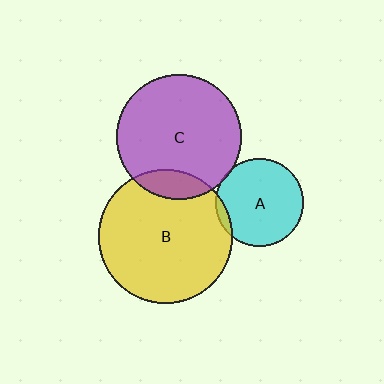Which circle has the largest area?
Circle B (yellow).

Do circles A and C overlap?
Yes.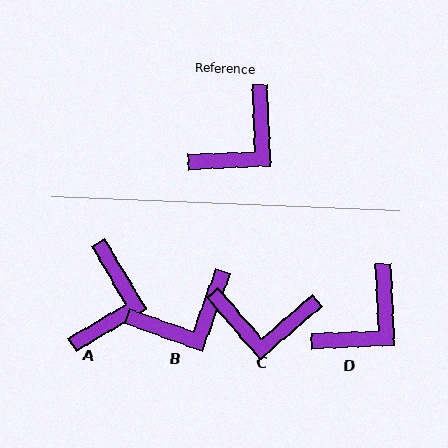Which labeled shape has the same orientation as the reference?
D.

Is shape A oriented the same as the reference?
No, it is off by about 28 degrees.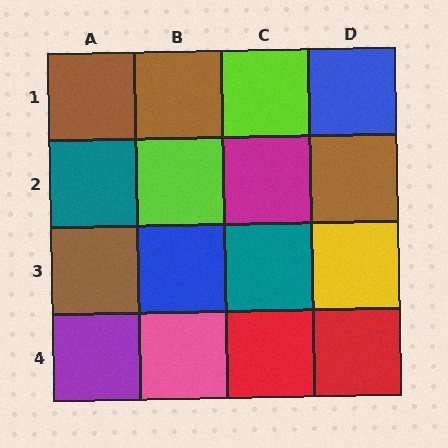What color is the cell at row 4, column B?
Pink.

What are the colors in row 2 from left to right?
Teal, lime, magenta, brown.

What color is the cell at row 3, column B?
Blue.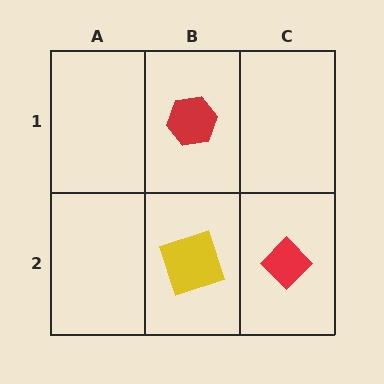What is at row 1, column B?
A red hexagon.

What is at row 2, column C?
A red diamond.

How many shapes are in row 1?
1 shape.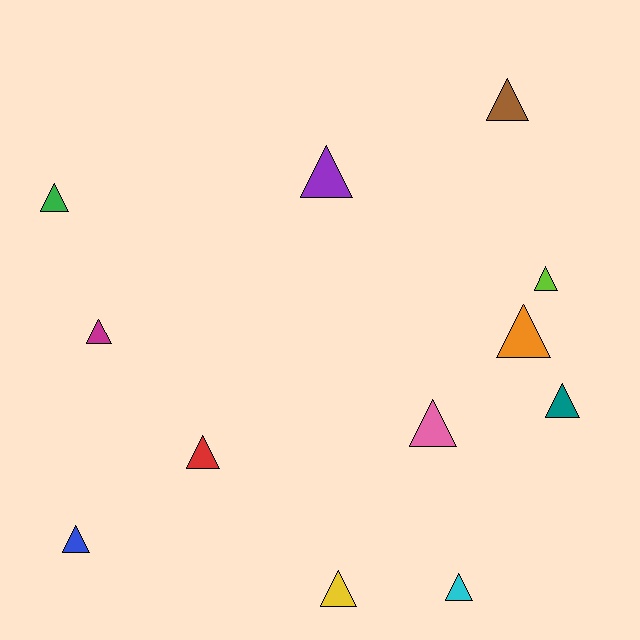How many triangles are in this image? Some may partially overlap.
There are 12 triangles.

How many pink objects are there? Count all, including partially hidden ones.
There is 1 pink object.